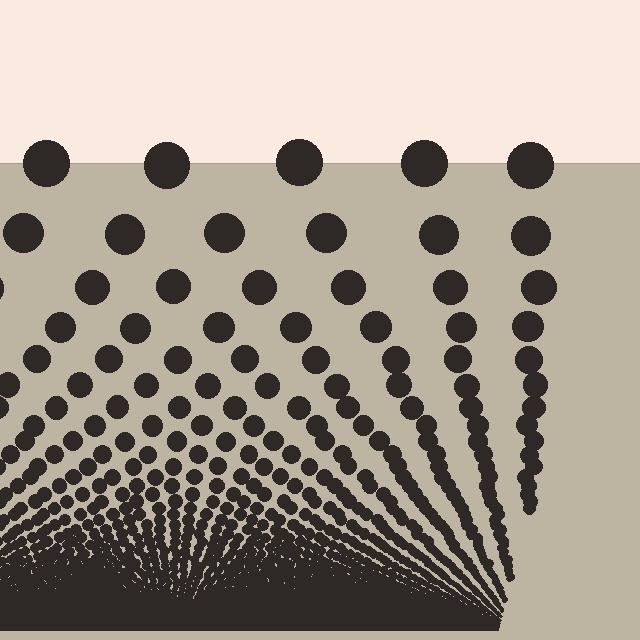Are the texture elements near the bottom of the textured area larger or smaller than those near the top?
Smaller. The gradient is inverted — elements near the bottom are smaller and denser.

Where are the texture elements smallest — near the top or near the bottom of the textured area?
Near the bottom.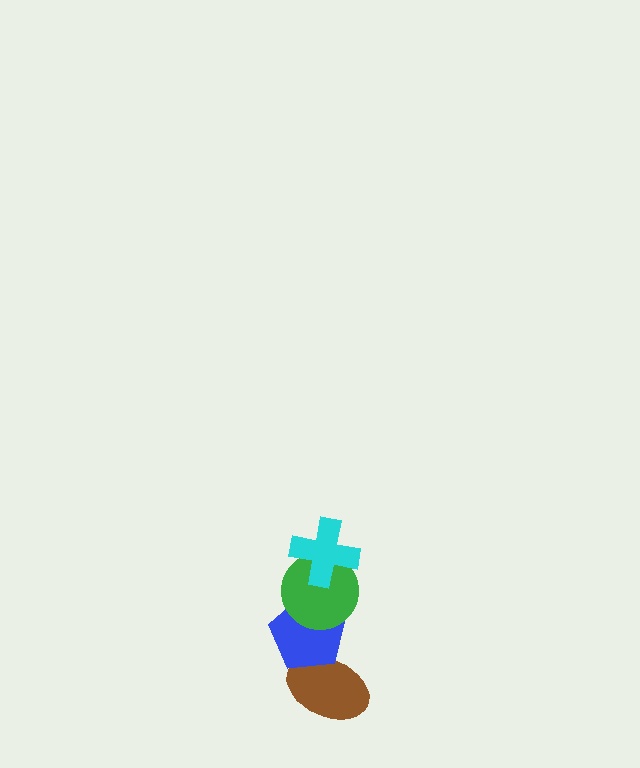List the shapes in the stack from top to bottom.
From top to bottom: the cyan cross, the green circle, the blue pentagon, the brown ellipse.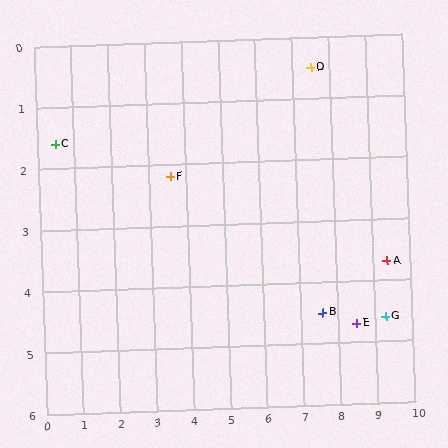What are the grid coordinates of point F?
Point F is at approximately (3.6, 2.2).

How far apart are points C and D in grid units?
Points C and D are about 7.1 grid units apart.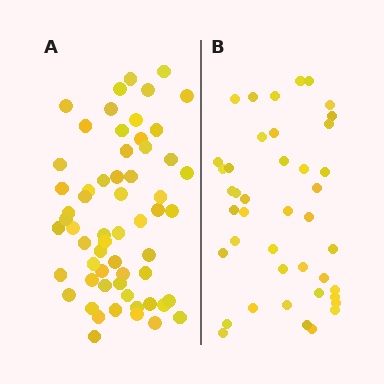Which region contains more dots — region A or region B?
Region A (the left region) has more dots.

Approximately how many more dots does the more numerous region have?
Region A has approximately 20 more dots than region B.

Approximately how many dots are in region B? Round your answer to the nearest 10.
About 40 dots. (The exact count is 42, which rounds to 40.)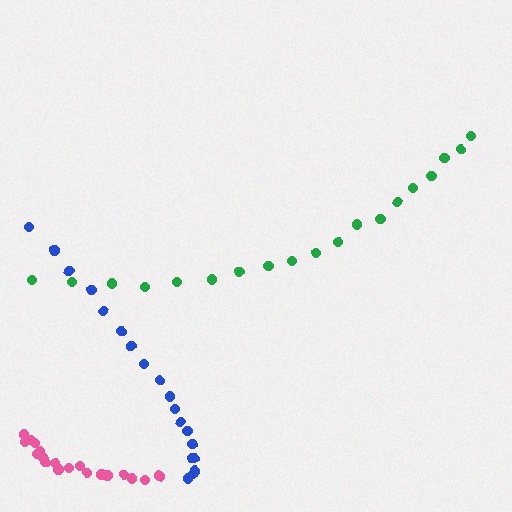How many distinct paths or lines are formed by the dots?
There are 3 distinct paths.